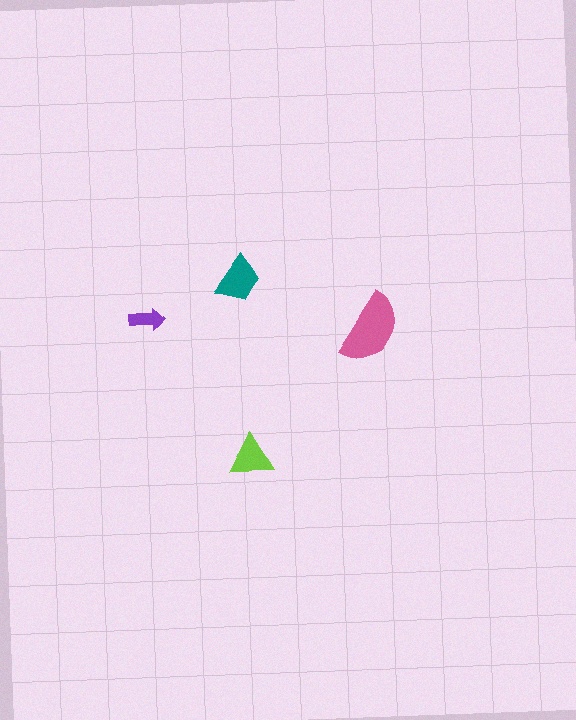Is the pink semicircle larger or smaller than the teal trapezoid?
Larger.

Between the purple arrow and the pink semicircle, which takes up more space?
The pink semicircle.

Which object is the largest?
The pink semicircle.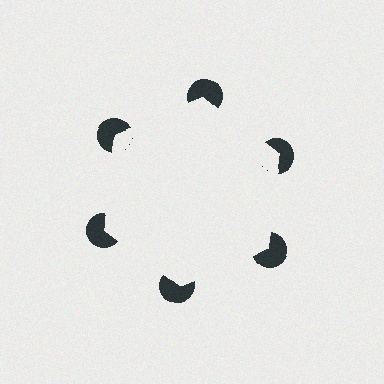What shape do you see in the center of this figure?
An illusory hexagon — its edges are inferred from the aligned wedge cuts in the pac-man discs, not physically drawn.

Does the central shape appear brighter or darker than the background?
It typically appears slightly brighter than the background, even though no actual brightness change is drawn.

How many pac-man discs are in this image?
There are 6 — one at each vertex of the illusory hexagon.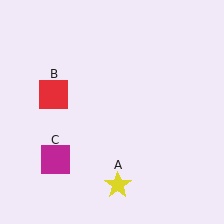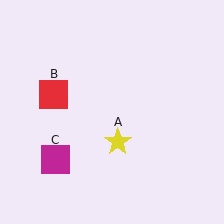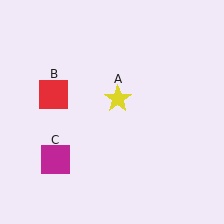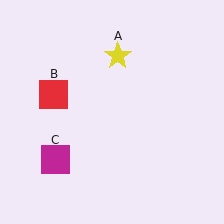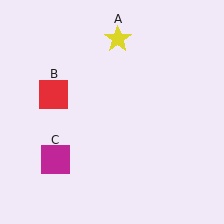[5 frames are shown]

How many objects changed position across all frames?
1 object changed position: yellow star (object A).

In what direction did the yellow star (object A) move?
The yellow star (object A) moved up.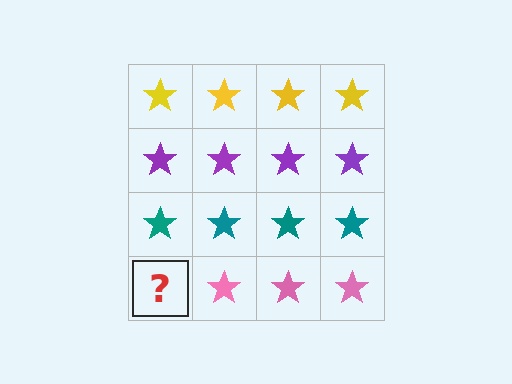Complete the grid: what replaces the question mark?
The question mark should be replaced with a pink star.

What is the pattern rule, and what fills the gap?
The rule is that each row has a consistent color. The gap should be filled with a pink star.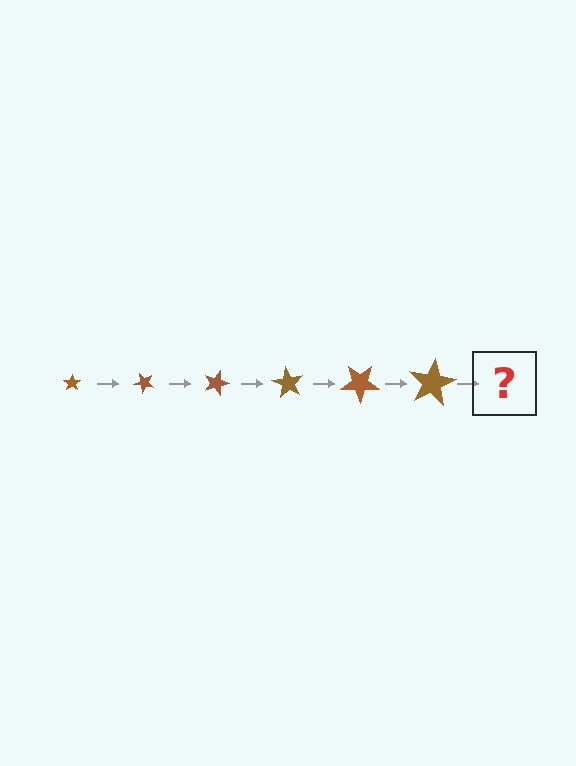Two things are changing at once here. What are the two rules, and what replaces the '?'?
The two rules are that the star grows larger each step and it rotates 45 degrees each step. The '?' should be a star, larger than the previous one and rotated 270 degrees from the start.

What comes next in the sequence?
The next element should be a star, larger than the previous one and rotated 270 degrees from the start.